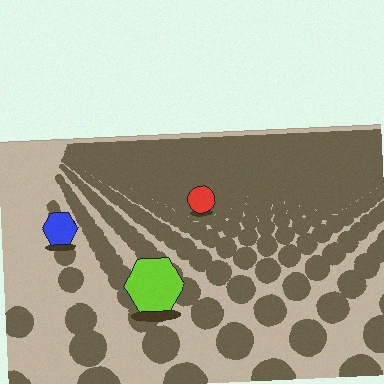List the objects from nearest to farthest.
From nearest to farthest: the lime hexagon, the blue hexagon, the red circle.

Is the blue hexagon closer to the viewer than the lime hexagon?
No. The lime hexagon is closer — you can tell from the texture gradient: the ground texture is coarser near it.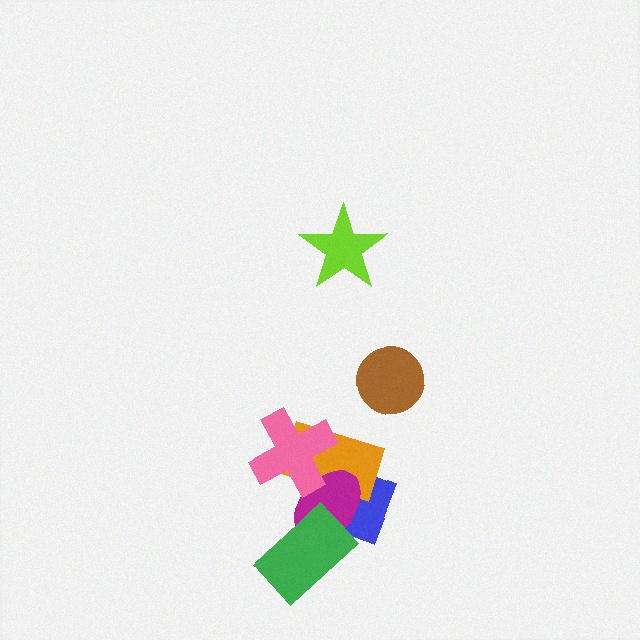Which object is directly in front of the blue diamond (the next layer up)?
The orange rectangle is directly in front of the blue diamond.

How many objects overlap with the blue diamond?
4 objects overlap with the blue diamond.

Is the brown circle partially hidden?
No, no other shape covers it.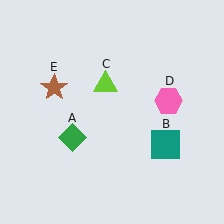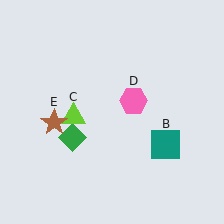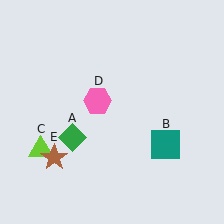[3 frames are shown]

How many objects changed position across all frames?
3 objects changed position: lime triangle (object C), pink hexagon (object D), brown star (object E).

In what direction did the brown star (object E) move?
The brown star (object E) moved down.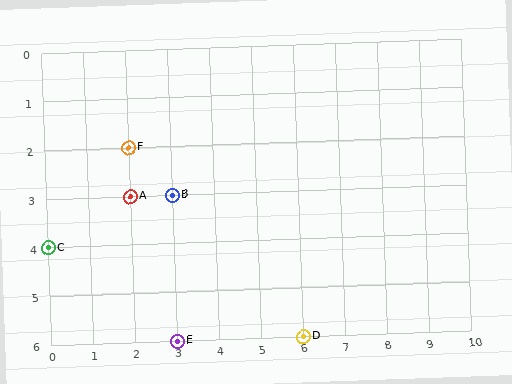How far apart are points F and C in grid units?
Points F and C are 2 columns and 2 rows apart (about 2.8 grid units diagonally).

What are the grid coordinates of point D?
Point D is at grid coordinates (6, 6).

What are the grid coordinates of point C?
Point C is at grid coordinates (0, 4).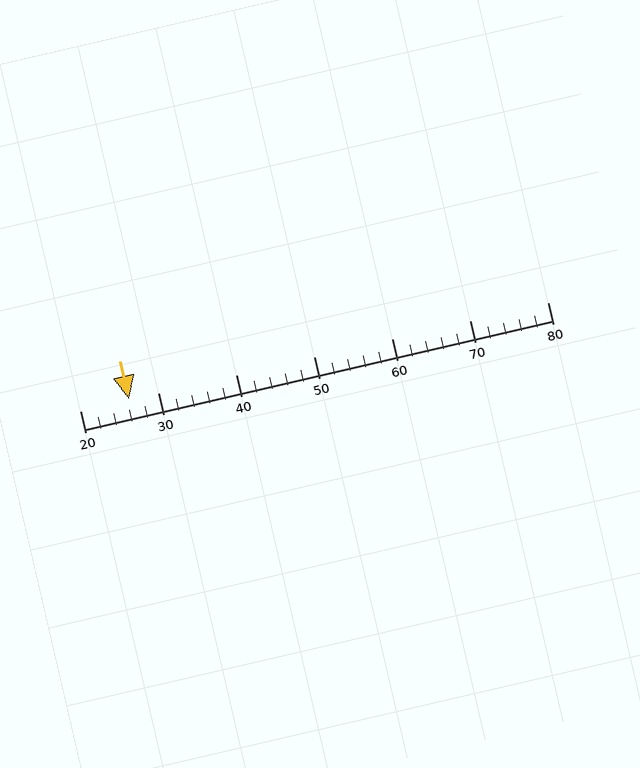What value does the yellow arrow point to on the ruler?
The yellow arrow points to approximately 26.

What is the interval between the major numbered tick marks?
The major tick marks are spaced 10 units apart.